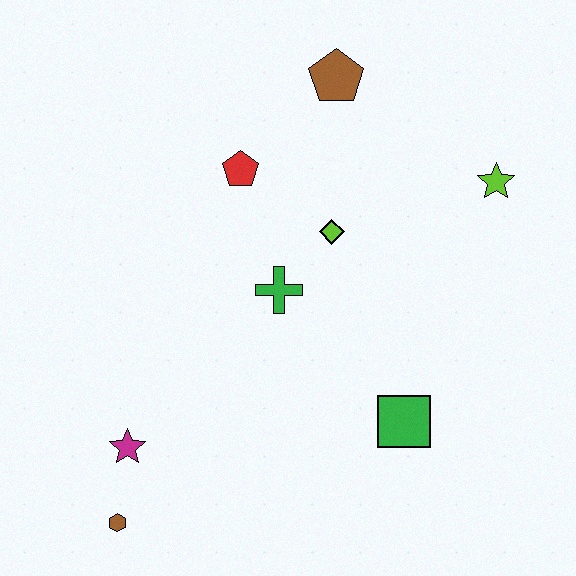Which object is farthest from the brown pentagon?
The brown hexagon is farthest from the brown pentagon.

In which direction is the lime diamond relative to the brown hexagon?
The lime diamond is above the brown hexagon.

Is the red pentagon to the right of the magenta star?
Yes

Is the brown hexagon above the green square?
No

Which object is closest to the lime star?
The lime diamond is closest to the lime star.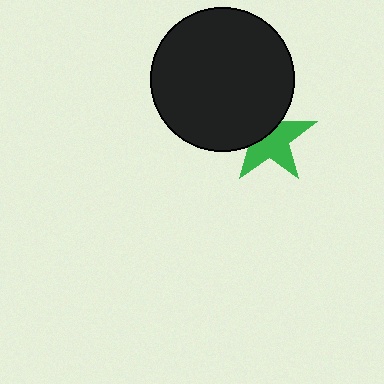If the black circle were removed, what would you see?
You would see the complete green star.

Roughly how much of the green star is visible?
About half of it is visible (roughly 60%).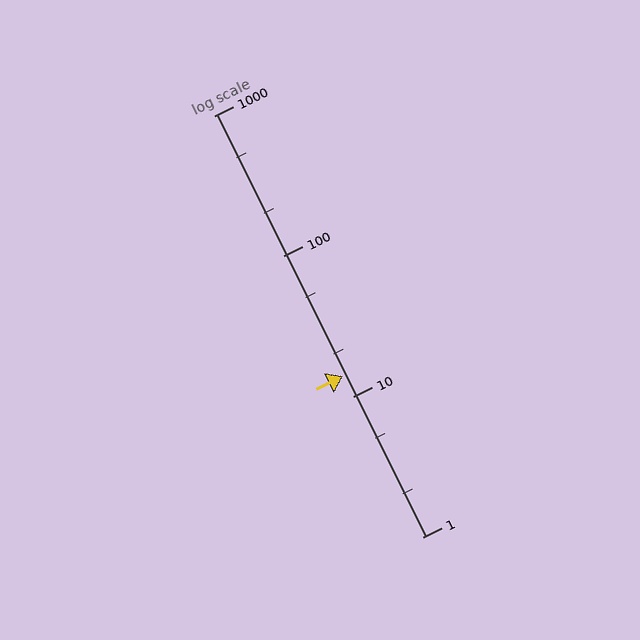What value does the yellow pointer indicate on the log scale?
The pointer indicates approximately 14.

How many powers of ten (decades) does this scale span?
The scale spans 3 decades, from 1 to 1000.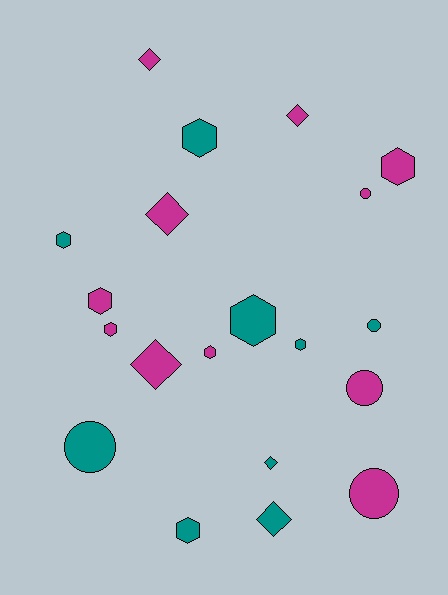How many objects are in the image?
There are 20 objects.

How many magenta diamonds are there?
There are 4 magenta diamonds.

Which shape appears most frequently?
Hexagon, with 9 objects.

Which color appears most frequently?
Magenta, with 11 objects.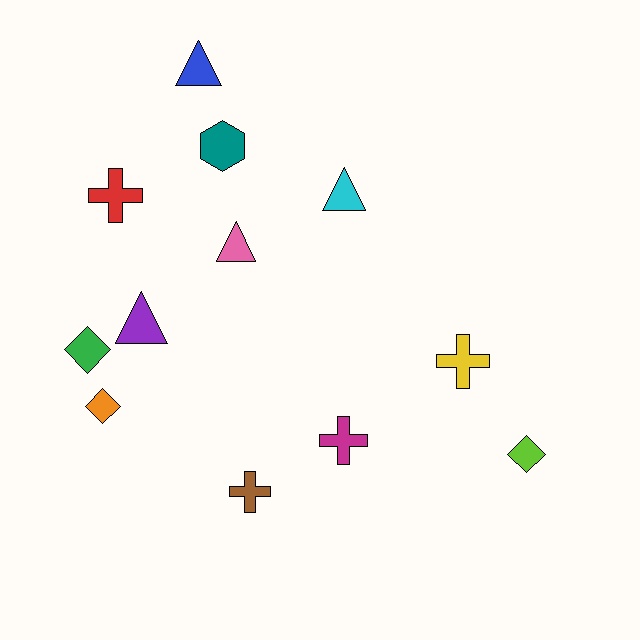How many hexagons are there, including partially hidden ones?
There is 1 hexagon.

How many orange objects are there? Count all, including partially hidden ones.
There is 1 orange object.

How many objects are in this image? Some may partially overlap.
There are 12 objects.